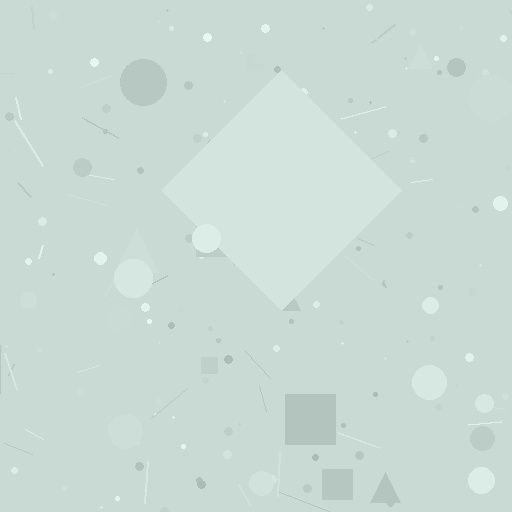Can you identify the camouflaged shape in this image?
The camouflaged shape is a diamond.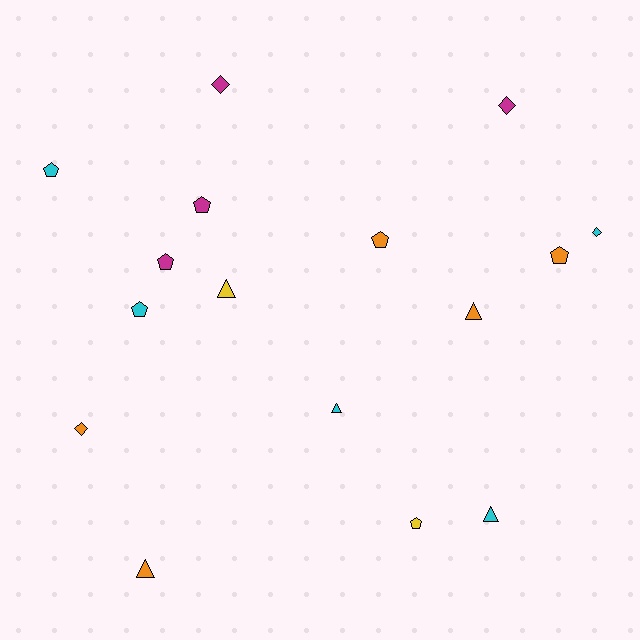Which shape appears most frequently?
Pentagon, with 7 objects.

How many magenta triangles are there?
There are no magenta triangles.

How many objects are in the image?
There are 16 objects.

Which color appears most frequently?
Orange, with 5 objects.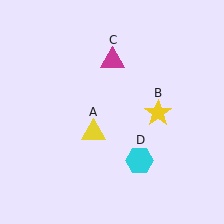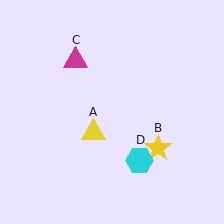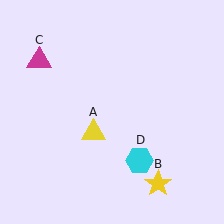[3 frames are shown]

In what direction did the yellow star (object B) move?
The yellow star (object B) moved down.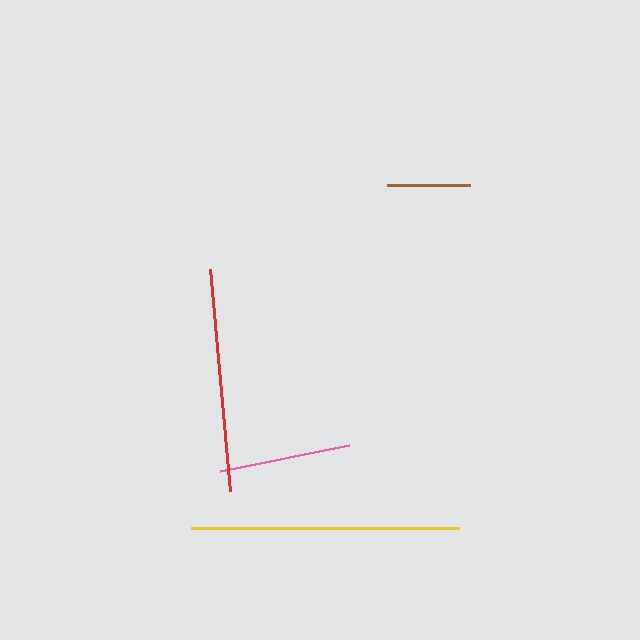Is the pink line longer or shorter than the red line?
The red line is longer than the pink line.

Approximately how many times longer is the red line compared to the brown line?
The red line is approximately 2.7 times the length of the brown line.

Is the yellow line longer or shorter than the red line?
The yellow line is longer than the red line.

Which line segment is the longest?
The yellow line is the longest at approximately 268 pixels.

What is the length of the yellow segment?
The yellow segment is approximately 268 pixels long.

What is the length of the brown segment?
The brown segment is approximately 83 pixels long.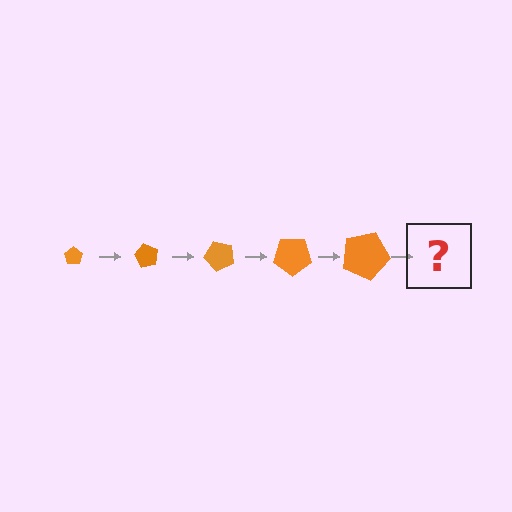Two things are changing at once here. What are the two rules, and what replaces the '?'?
The two rules are that the pentagon grows larger each step and it rotates 60 degrees each step. The '?' should be a pentagon, larger than the previous one and rotated 300 degrees from the start.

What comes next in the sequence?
The next element should be a pentagon, larger than the previous one and rotated 300 degrees from the start.